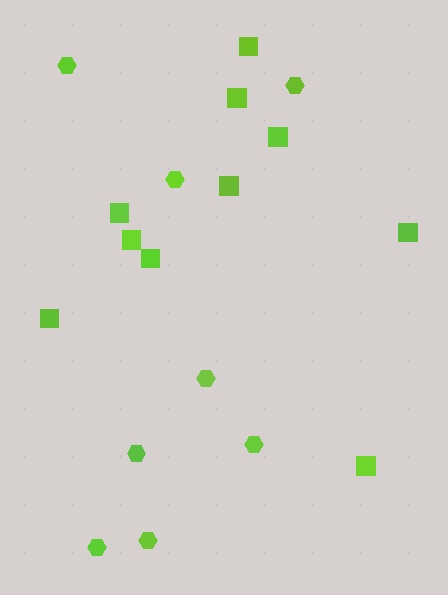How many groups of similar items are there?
There are 2 groups: one group of hexagons (8) and one group of squares (10).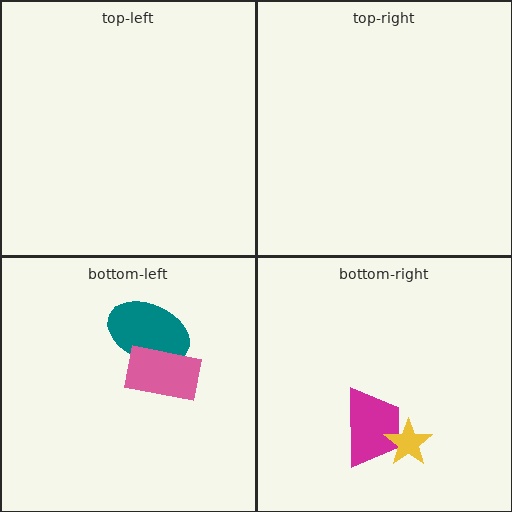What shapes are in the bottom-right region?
The magenta trapezoid, the yellow star.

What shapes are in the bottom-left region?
The teal ellipse, the pink rectangle.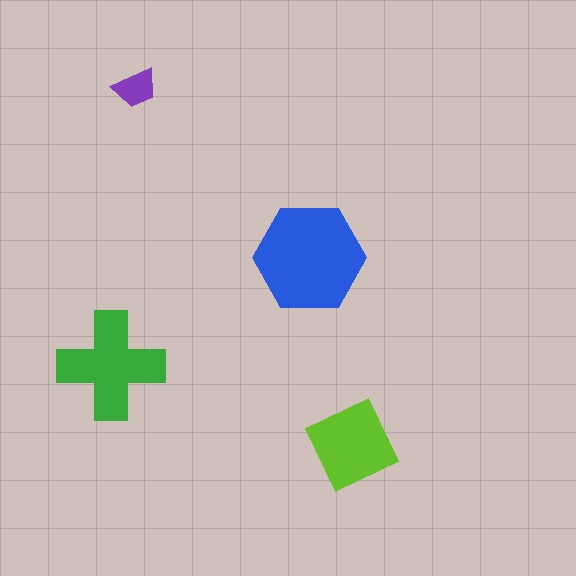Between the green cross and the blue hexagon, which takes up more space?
The blue hexagon.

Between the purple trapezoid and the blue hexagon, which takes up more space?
The blue hexagon.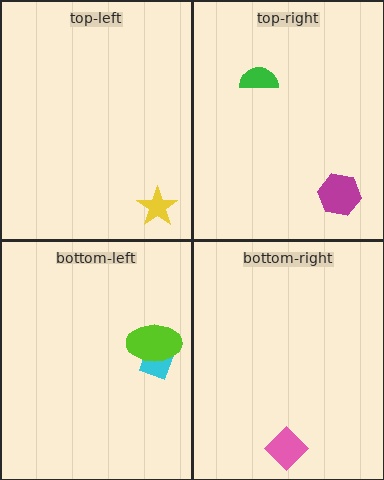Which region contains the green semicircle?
The top-right region.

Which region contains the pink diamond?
The bottom-right region.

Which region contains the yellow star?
The top-left region.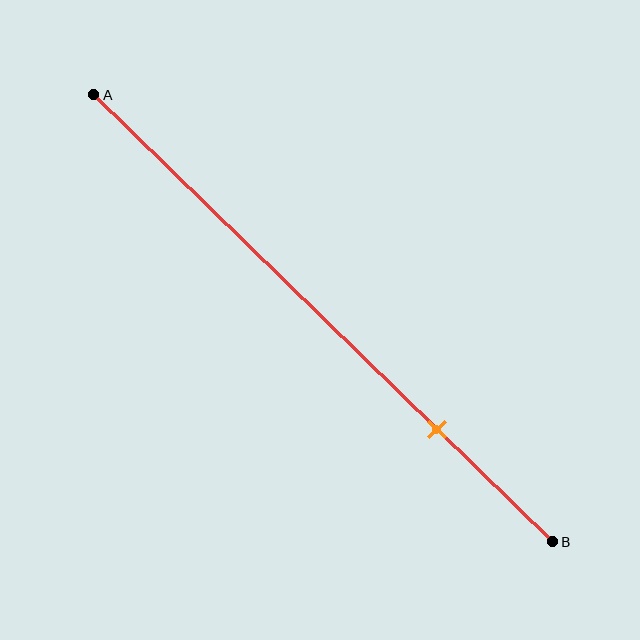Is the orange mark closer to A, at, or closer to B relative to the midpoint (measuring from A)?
The orange mark is closer to point B than the midpoint of segment AB.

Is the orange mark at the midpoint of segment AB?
No, the mark is at about 75% from A, not at the 50% midpoint.